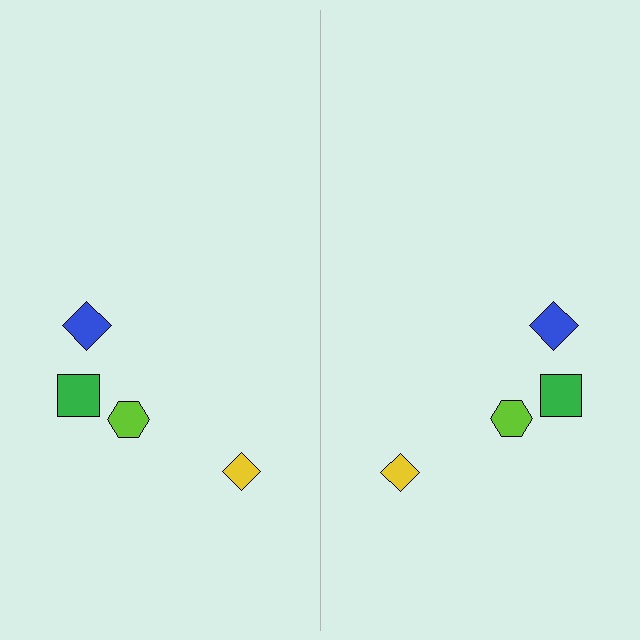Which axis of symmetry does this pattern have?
The pattern has a vertical axis of symmetry running through the center of the image.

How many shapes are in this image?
There are 8 shapes in this image.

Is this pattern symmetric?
Yes, this pattern has bilateral (reflection) symmetry.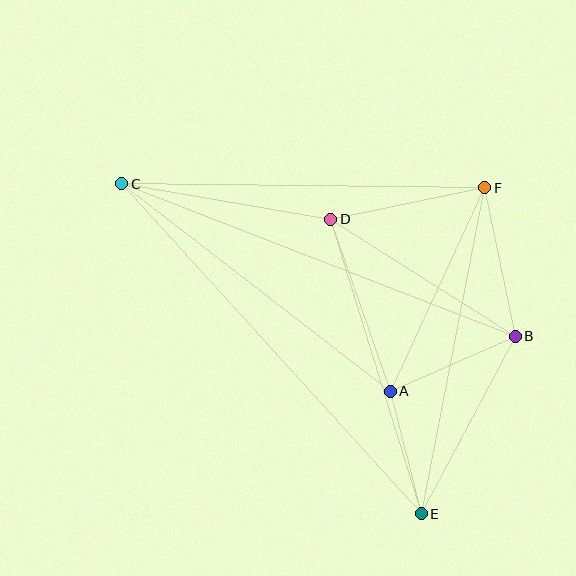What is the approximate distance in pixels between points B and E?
The distance between B and E is approximately 201 pixels.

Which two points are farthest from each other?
Points C and E are farthest from each other.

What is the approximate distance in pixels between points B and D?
The distance between B and D is approximately 218 pixels.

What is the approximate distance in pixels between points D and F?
The distance between D and F is approximately 157 pixels.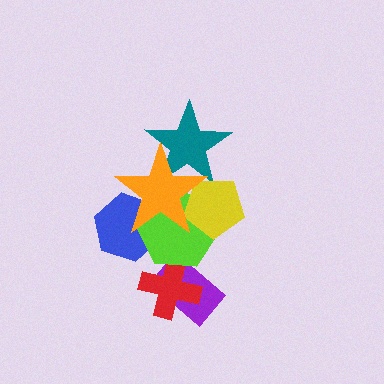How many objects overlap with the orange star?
4 objects overlap with the orange star.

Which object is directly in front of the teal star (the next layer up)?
The yellow pentagon is directly in front of the teal star.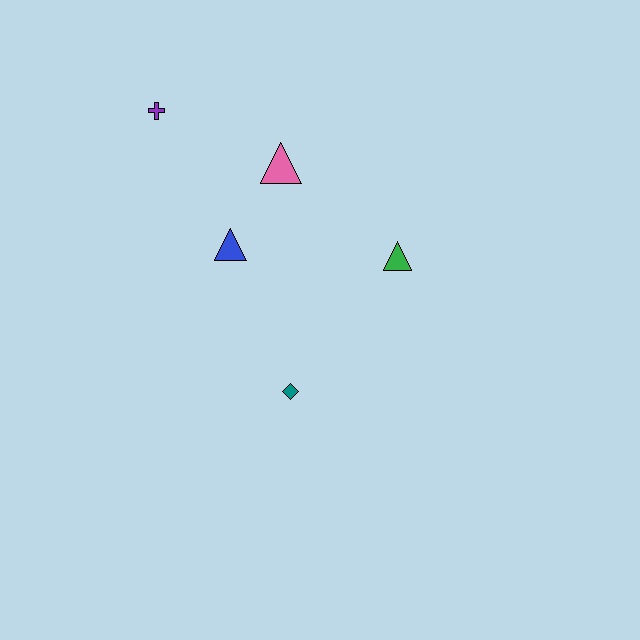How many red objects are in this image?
There are no red objects.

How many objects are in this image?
There are 5 objects.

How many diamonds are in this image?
There is 1 diamond.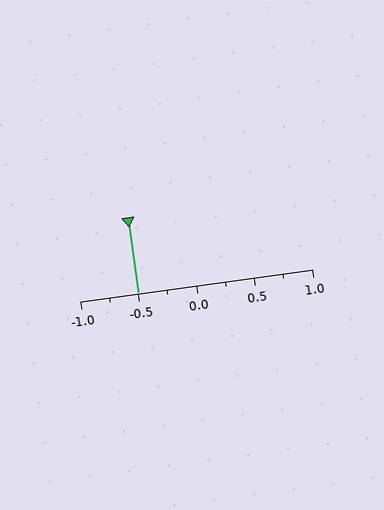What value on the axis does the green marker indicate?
The marker indicates approximately -0.5.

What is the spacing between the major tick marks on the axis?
The major ticks are spaced 0.5 apart.